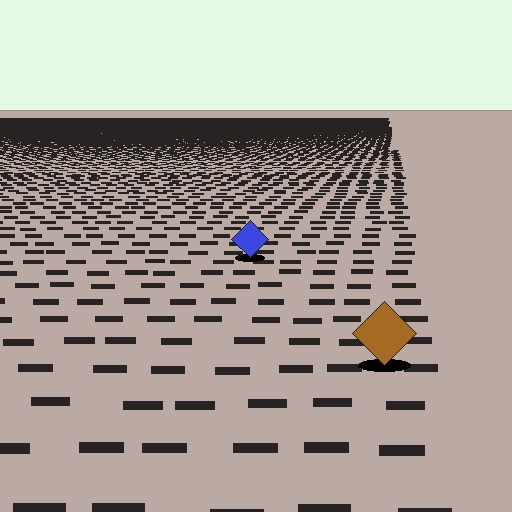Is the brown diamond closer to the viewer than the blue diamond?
Yes. The brown diamond is closer — you can tell from the texture gradient: the ground texture is coarser near it.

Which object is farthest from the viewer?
The blue diamond is farthest from the viewer. It appears smaller and the ground texture around it is denser.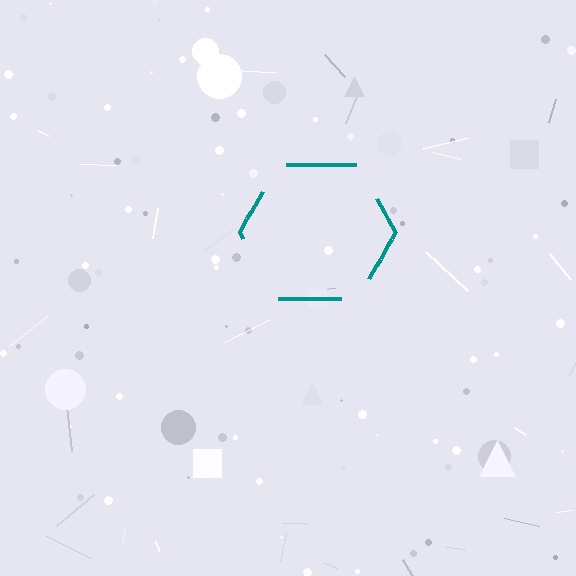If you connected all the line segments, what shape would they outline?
They would outline a hexagon.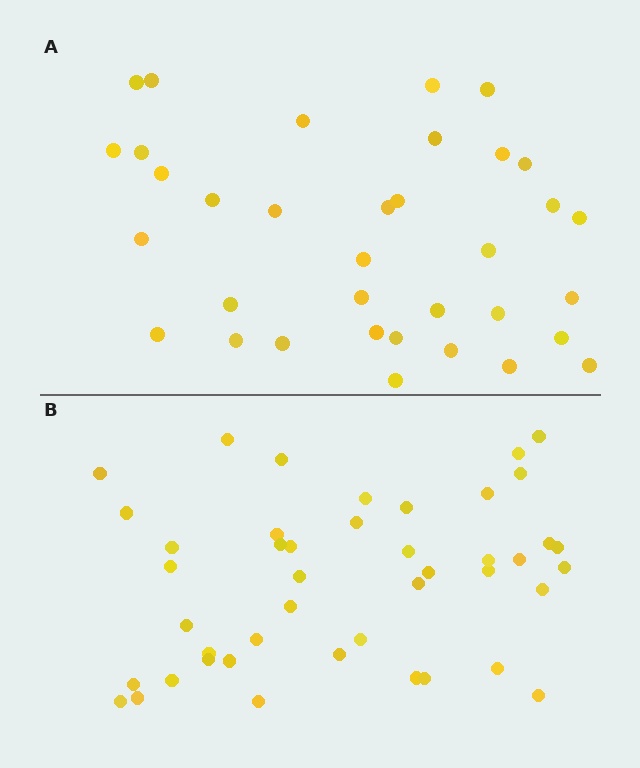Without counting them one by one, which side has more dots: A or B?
Region B (the bottom region) has more dots.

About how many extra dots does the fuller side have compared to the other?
Region B has roughly 8 or so more dots than region A.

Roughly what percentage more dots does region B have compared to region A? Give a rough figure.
About 25% more.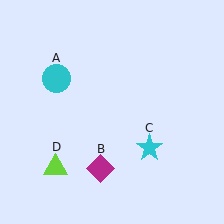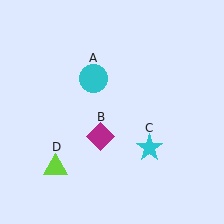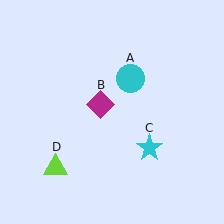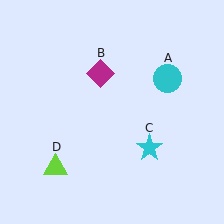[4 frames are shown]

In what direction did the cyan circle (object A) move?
The cyan circle (object A) moved right.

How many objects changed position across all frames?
2 objects changed position: cyan circle (object A), magenta diamond (object B).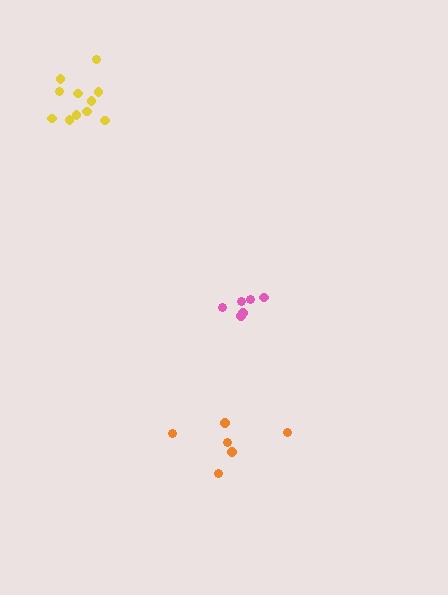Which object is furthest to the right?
The pink cluster is rightmost.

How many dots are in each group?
Group 1: 6 dots, Group 2: 11 dots, Group 3: 6 dots (23 total).